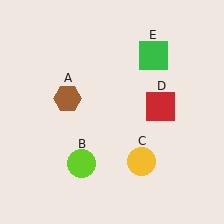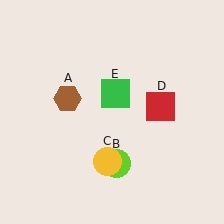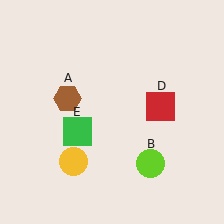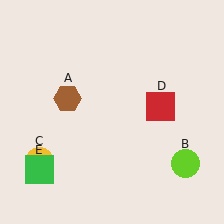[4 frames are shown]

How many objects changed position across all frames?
3 objects changed position: lime circle (object B), yellow circle (object C), green square (object E).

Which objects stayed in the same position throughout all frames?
Brown hexagon (object A) and red square (object D) remained stationary.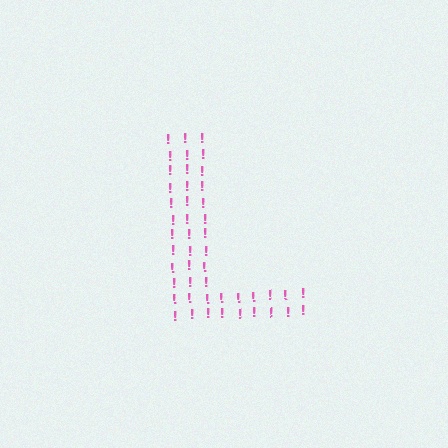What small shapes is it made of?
It is made of small exclamation marks.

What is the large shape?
The large shape is the letter L.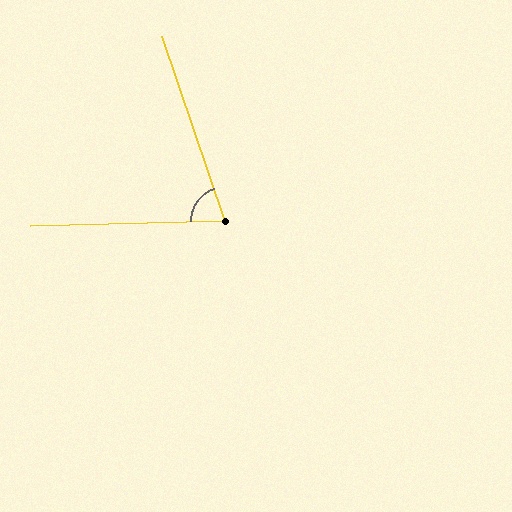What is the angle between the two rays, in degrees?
Approximately 73 degrees.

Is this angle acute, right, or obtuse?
It is acute.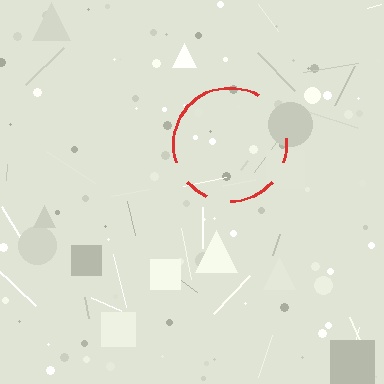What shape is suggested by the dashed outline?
The dashed outline suggests a circle.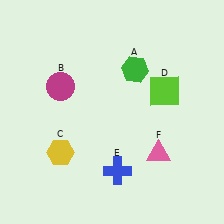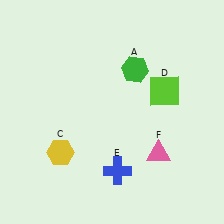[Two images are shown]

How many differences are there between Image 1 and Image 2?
There is 1 difference between the two images.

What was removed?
The magenta circle (B) was removed in Image 2.